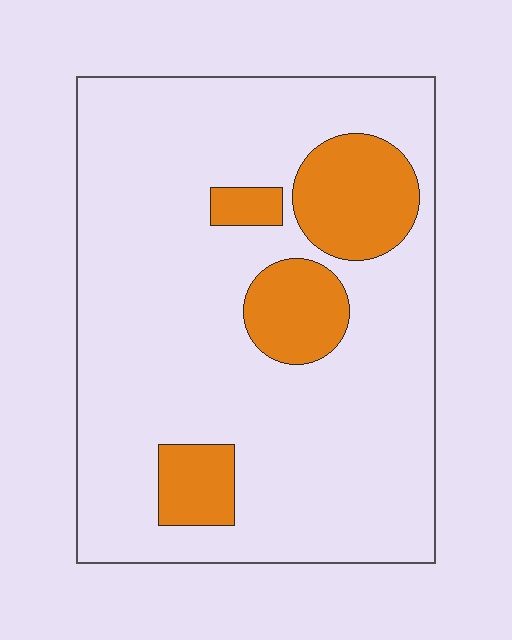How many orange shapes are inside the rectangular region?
4.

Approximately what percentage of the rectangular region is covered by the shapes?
Approximately 20%.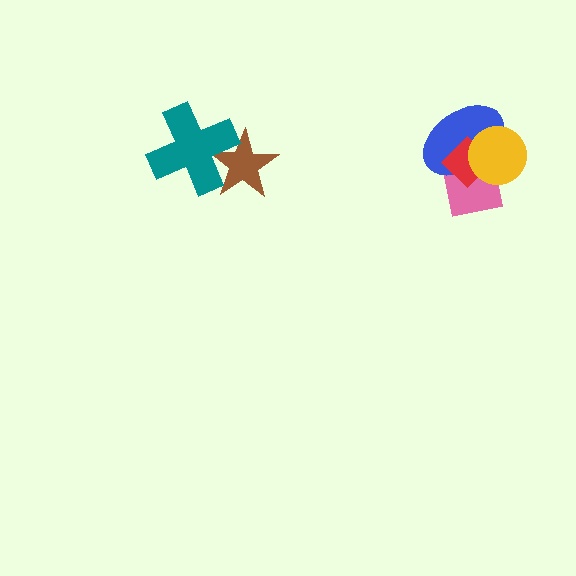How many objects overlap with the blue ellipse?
3 objects overlap with the blue ellipse.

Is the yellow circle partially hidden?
No, no other shape covers it.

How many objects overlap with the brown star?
1 object overlaps with the brown star.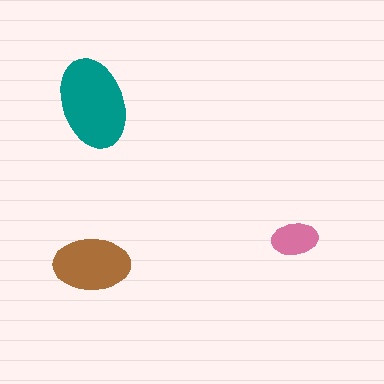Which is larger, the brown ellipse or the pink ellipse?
The brown one.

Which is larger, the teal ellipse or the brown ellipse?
The teal one.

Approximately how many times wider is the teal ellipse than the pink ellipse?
About 2 times wider.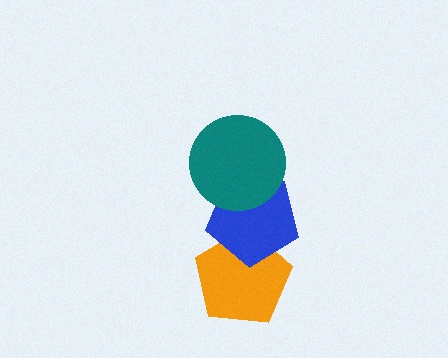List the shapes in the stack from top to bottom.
From top to bottom: the teal circle, the blue pentagon, the orange pentagon.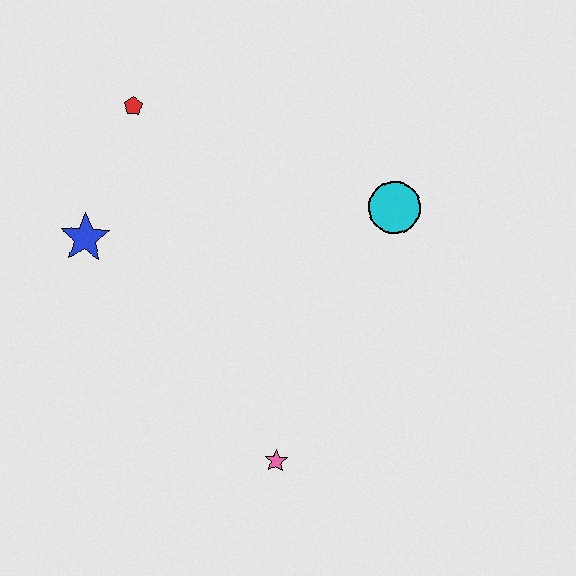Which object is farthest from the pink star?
The red pentagon is farthest from the pink star.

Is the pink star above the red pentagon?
No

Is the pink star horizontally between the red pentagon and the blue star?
No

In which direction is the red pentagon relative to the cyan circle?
The red pentagon is to the left of the cyan circle.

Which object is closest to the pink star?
The cyan circle is closest to the pink star.